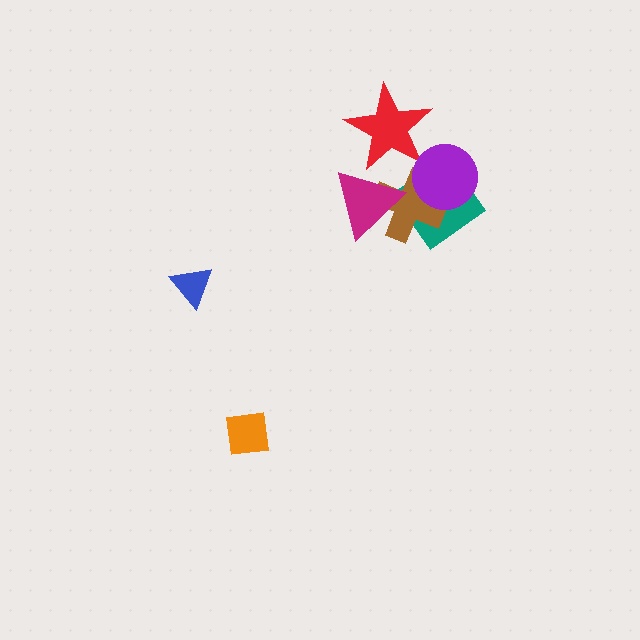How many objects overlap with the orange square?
0 objects overlap with the orange square.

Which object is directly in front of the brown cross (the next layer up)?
The purple circle is directly in front of the brown cross.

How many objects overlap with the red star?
1 object overlaps with the red star.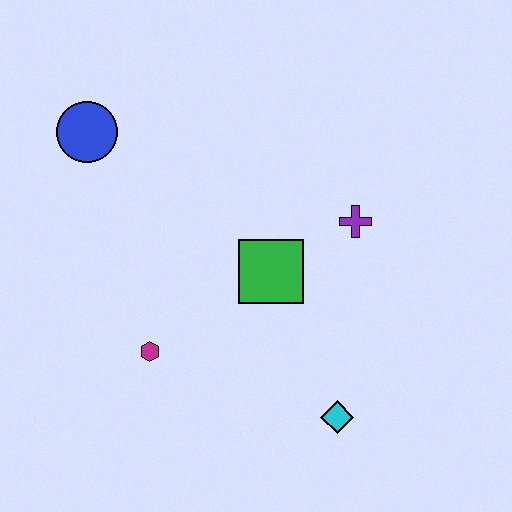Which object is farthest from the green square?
The blue circle is farthest from the green square.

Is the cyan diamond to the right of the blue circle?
Yes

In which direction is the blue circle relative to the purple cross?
The blue circle is to the left of the purple cross.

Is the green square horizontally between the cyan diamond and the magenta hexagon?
Yes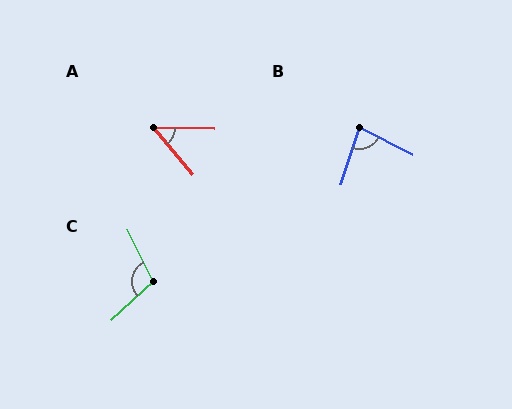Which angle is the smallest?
A, at approximately 48 degrees.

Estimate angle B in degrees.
Approximately 81 degrees.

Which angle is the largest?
C, at approximately 107 degrees.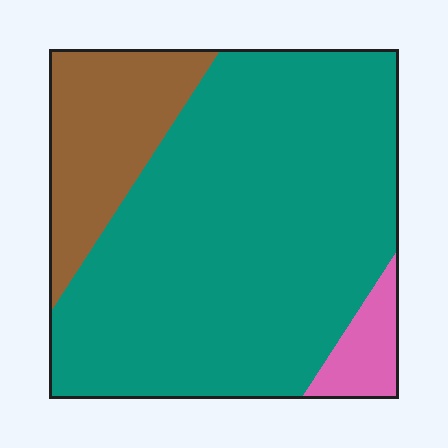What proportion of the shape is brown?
Brown covers around 20% of the shape.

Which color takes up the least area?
Pink, at roughly 5%.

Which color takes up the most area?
Teal, at roughly 75%.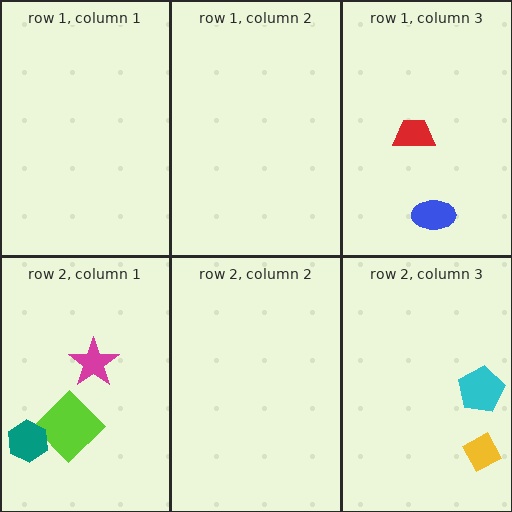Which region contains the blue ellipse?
The row 1, column 3 region.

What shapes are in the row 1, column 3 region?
The red trapezoid, the blue ellipse.